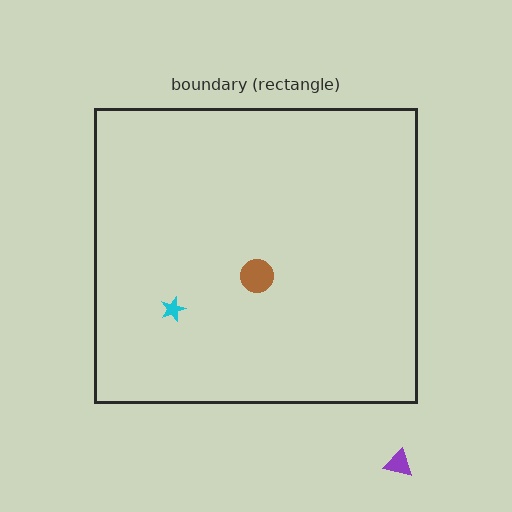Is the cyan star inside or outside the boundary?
Inside.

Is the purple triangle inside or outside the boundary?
Outside.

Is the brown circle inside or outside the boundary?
Inside.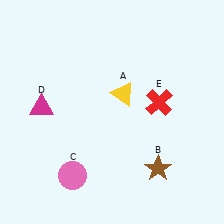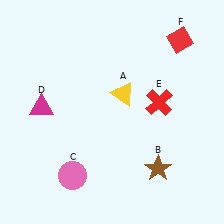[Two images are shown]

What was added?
A red diamond (F) was added in Image 2.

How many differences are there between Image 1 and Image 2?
There is 1 difference between the two images.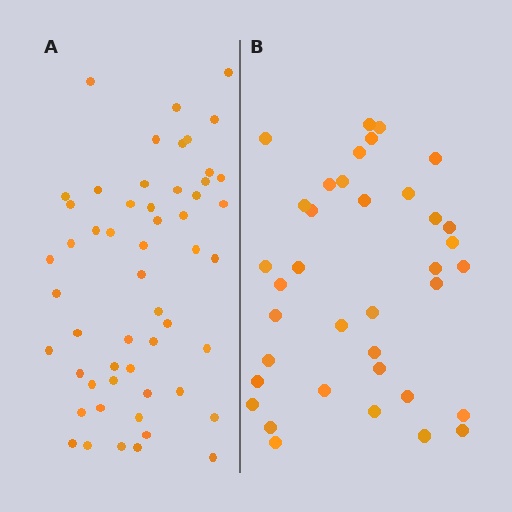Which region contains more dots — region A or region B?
Region A (the left region) has more dots.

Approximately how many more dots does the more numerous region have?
Region A has approximately 15 more dots than region B.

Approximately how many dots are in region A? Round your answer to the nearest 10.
About 50 dots. (The exact count is 54, which rounds to 50.)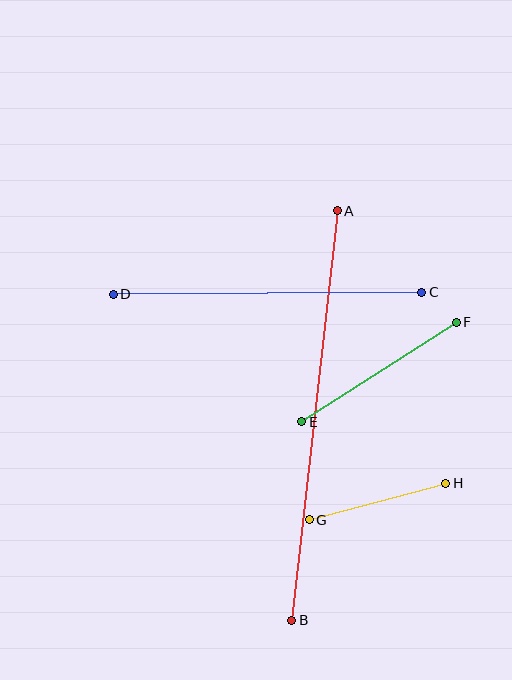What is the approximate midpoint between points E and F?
The midpoint is at approximately (379, 372) pixels.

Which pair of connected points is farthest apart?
Points A and B are farthest apart.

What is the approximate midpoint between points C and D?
The midpoint is at approximately (268, 293) pixels.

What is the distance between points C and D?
The distance is approximately 309 pixels.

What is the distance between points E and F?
The distance is approximately 184 pixels.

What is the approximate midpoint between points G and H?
The midpoint is at approximately (378, 502) pixels.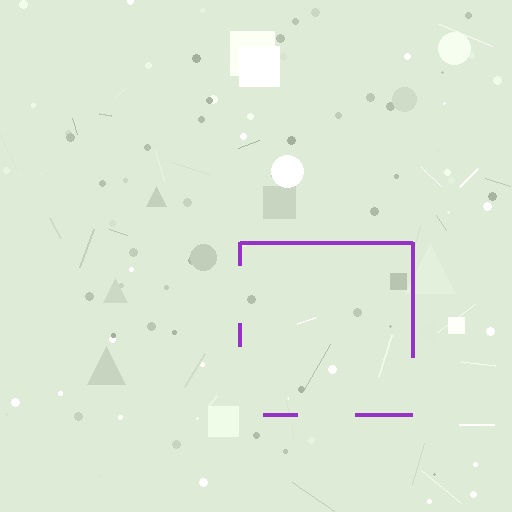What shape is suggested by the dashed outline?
The dashed outline suggests a square.